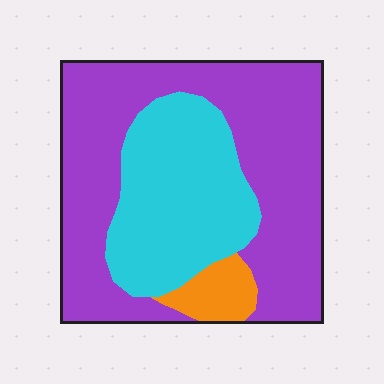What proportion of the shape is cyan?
Cyan covers 32% of the shape.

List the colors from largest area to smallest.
From largest to smallest: purple, cyan, orange.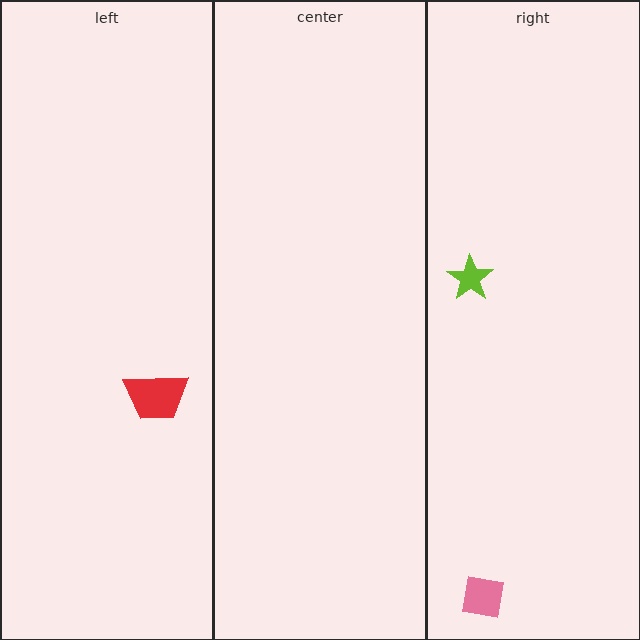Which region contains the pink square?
The right region.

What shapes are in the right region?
The lime star, the pink square.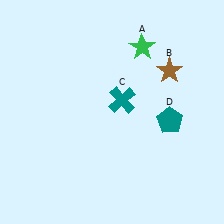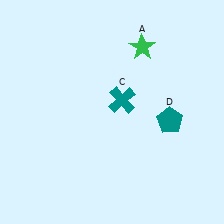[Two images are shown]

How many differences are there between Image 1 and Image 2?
There is 1 difference between the two images.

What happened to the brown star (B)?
The brown star (B) was removed in Image 2. It was in the top-right area of Image 1.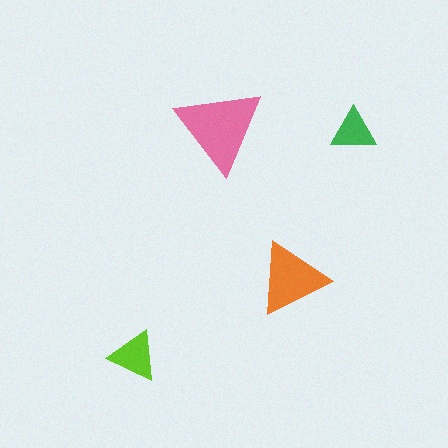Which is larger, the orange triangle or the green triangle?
The orange one.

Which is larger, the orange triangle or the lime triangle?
The orange one.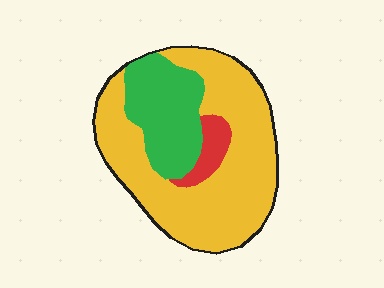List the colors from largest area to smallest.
From largest to smallest: yellow, green, red.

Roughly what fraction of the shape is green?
Green covers roughly 25% of the shape.